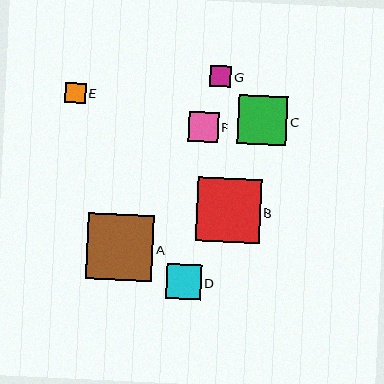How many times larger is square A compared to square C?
Square A is approximately 1.3 times the size of square C.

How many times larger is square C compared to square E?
Square C is approximately 2.4 times the size of square E.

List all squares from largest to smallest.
From largest to smallest: A, B, C, D, F, G, E.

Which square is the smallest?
Square E is the smallest with a size of approximately 20 pixels.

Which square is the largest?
Square A is the largest with a size of approximately 66 pixels.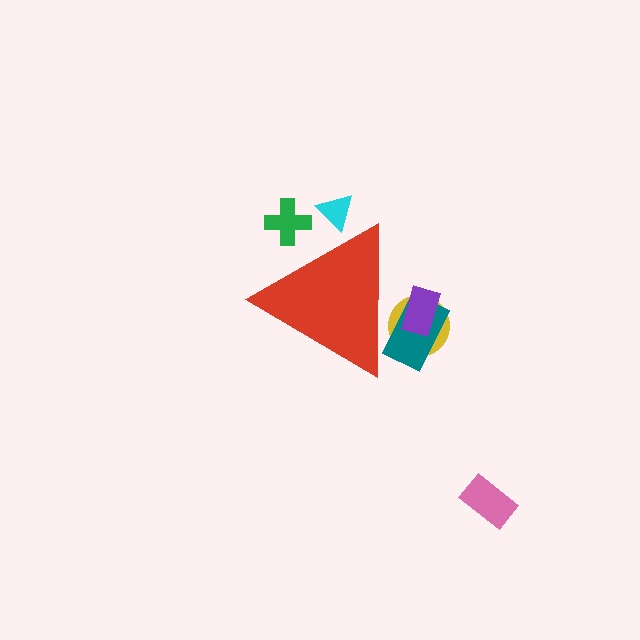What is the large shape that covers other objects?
A red triangle.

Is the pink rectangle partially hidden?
No, the pink rectangle is fully visible.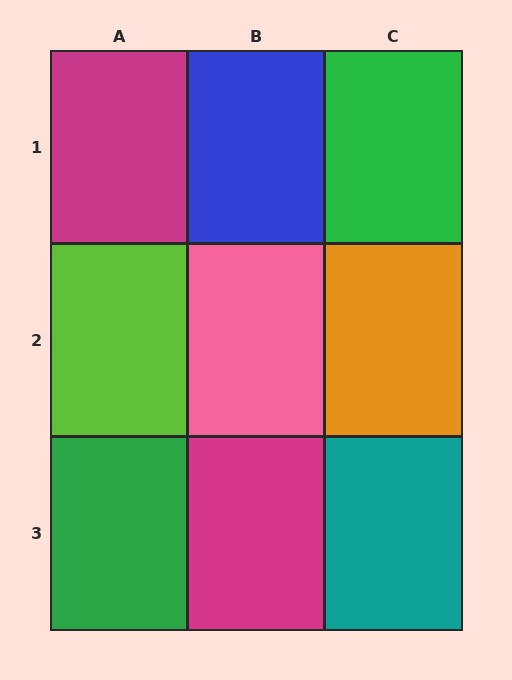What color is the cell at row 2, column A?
Lime.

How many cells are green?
2 cells are green.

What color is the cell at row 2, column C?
Orange.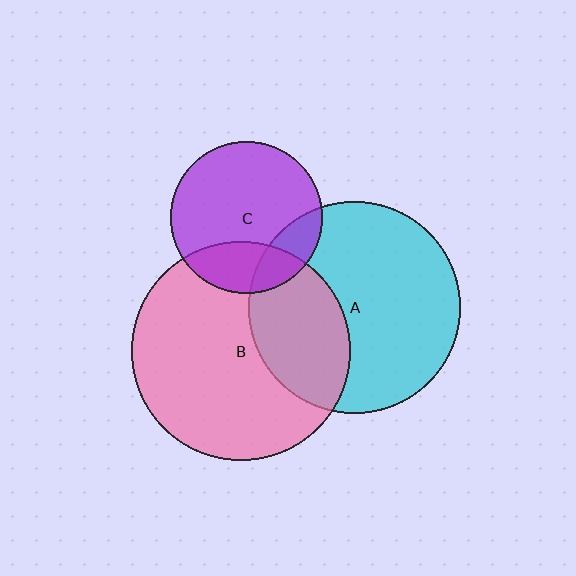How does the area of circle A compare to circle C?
Approximately 1.9 times.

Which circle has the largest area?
Circle B (pink).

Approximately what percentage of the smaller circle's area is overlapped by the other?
Approximately 25%.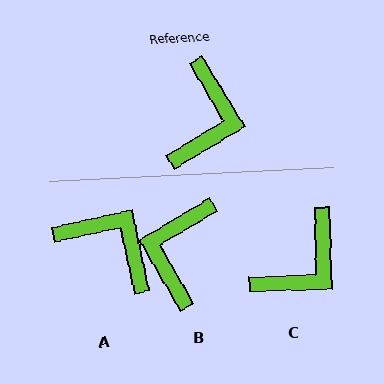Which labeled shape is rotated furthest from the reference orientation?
B, about 180 degrees away.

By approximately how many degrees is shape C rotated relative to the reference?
Approximately 29 degrees clockwise.